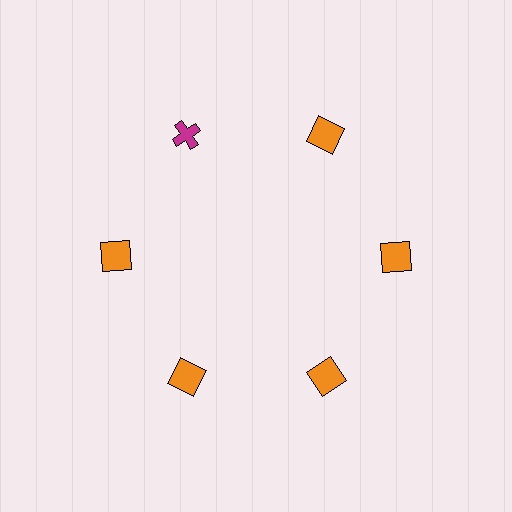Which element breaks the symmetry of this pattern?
The magenta cross at roughly the 11 o'clock position breaks the symmetry. All other shapes are orange squares.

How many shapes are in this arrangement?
There are 6 shapes arranged in a ring pattern.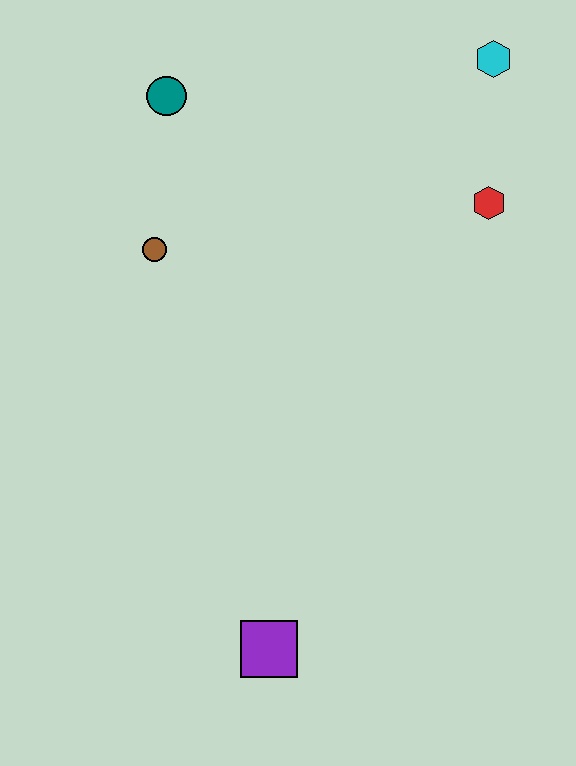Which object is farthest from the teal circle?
The purple square is farthest from the teal circle.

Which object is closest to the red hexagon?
The cyan hexagon is closest to the red hexagon.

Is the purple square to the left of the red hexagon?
Yes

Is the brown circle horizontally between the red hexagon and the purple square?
No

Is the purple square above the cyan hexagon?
No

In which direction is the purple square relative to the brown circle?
The purple square is below the brown circle.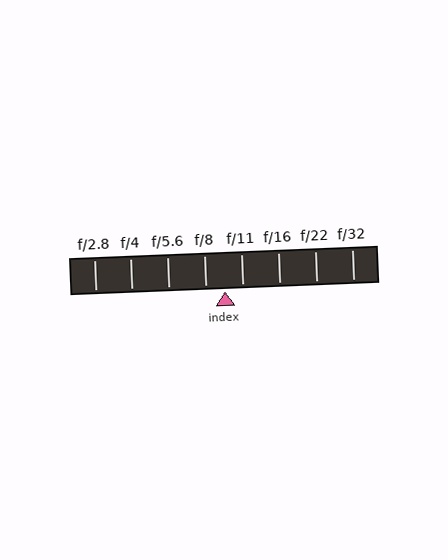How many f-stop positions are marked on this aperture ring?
There are 8 f-stop positions marked.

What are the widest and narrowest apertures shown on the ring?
The widest aperture shown is f/2.8 and the narrowest is f/32.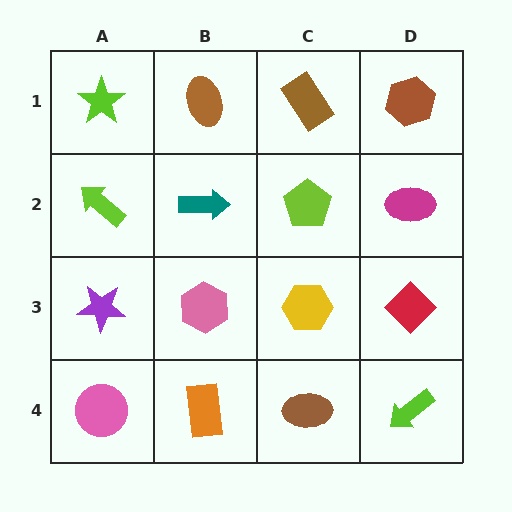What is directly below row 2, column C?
A yellow hexagon.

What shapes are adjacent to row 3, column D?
A magenta ellipse (row 2, column D), a lime arrow (row 4, column D), a yellow hexagon (row 3, column C).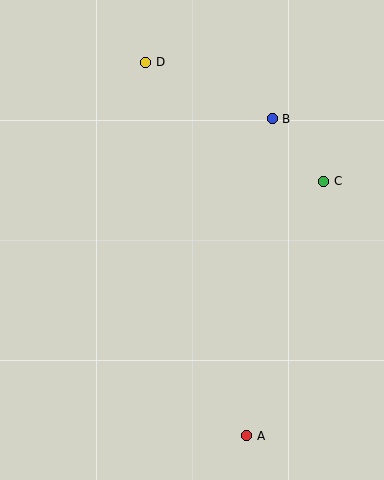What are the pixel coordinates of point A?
Point A is at (247, 436).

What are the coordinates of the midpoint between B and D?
The midpoint between B and D is at (209, 91).